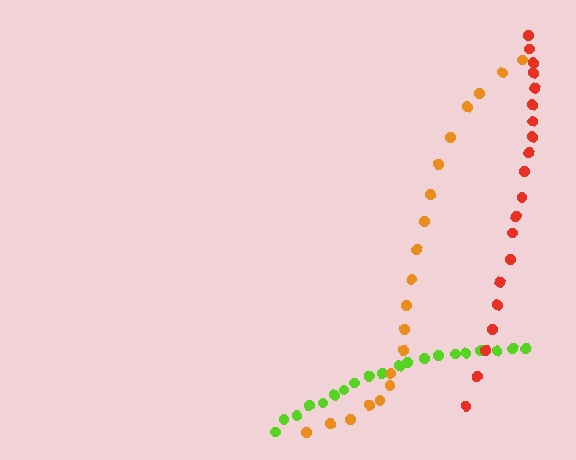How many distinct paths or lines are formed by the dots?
There are 3 distinct paths.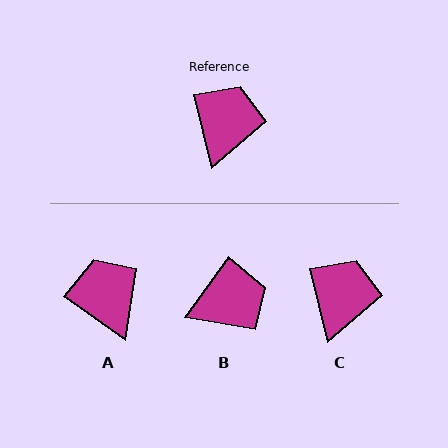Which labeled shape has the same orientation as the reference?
C.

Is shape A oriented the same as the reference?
No, it is off by about 41 degrees.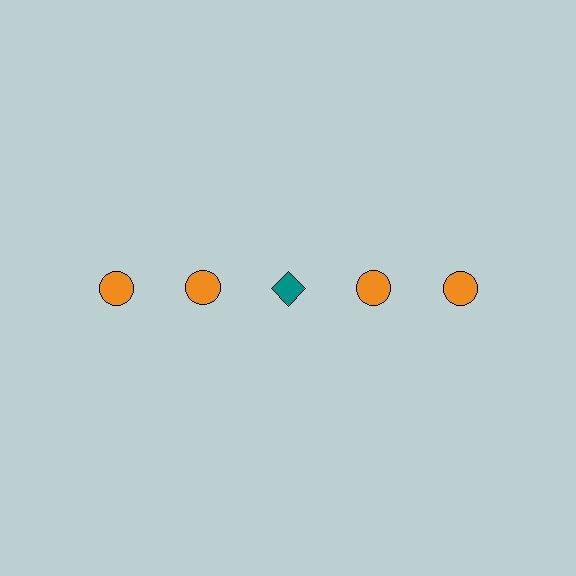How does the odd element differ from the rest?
It differs in both color (teal instead of orange) and shape (diamond instead of circle).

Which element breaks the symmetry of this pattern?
The teal diamond in the top row, center column breaks the symmetry. All other shapes are orange circles.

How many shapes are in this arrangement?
There are 5 shapes arranged in a grid pattern.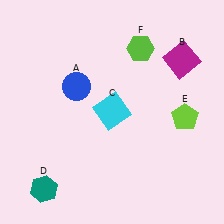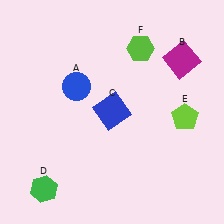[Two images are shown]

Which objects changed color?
C changed from cyan to blue. D changed from teal to green.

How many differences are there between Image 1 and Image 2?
There are 2 differences between the two images.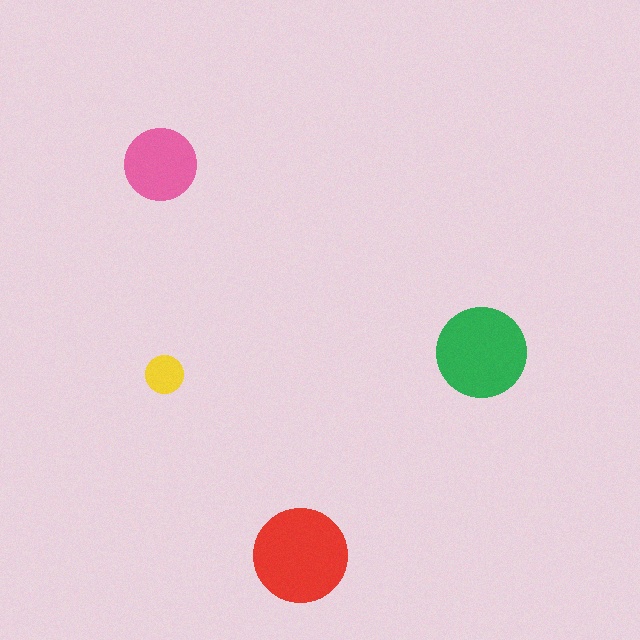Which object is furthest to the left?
The pink circle is leftmost.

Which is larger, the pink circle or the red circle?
The red one.